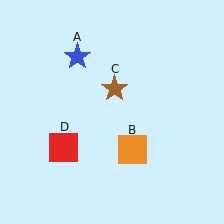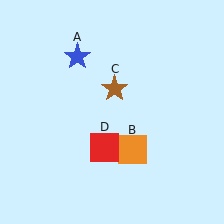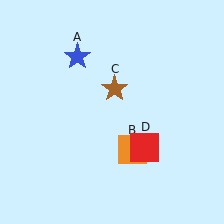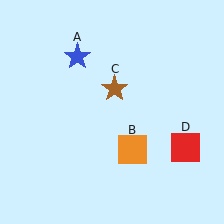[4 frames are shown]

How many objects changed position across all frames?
1 object changed position: red square (object D).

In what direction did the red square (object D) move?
The red square (object D) moved right.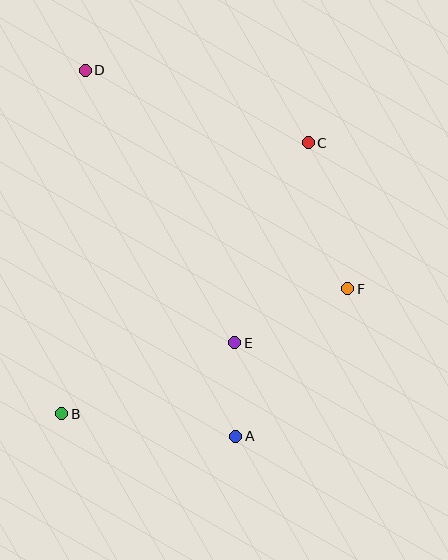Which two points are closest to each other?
Points A and E are closest to each other.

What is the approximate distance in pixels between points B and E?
The distance between B and E is approximately 187 pixels.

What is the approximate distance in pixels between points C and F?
The distance between C and F is approximately 151 pixels.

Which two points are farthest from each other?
Points A and D are farthest from each other.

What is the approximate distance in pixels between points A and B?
The distance between A and B is approximately 175 pixels.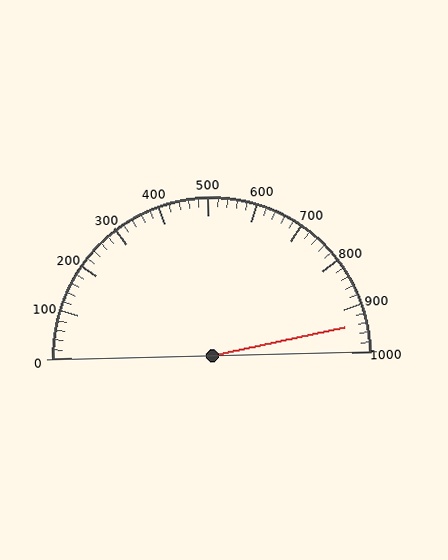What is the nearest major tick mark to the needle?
The nearest major tick mark is 900.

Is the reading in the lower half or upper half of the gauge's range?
The reading is in the upper half of the range (0 to 1000).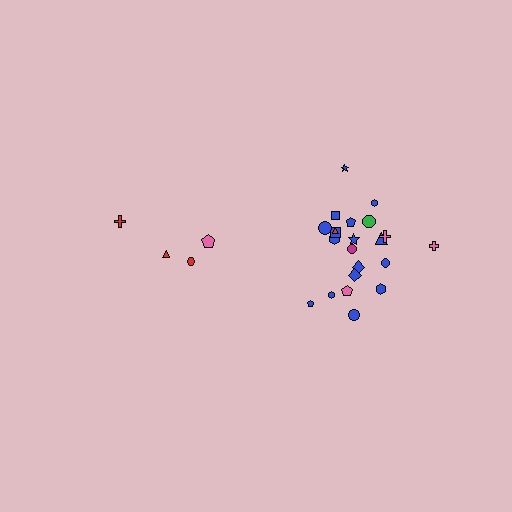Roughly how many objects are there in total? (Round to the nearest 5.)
Roughly 25 objects in total.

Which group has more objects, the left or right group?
The right group.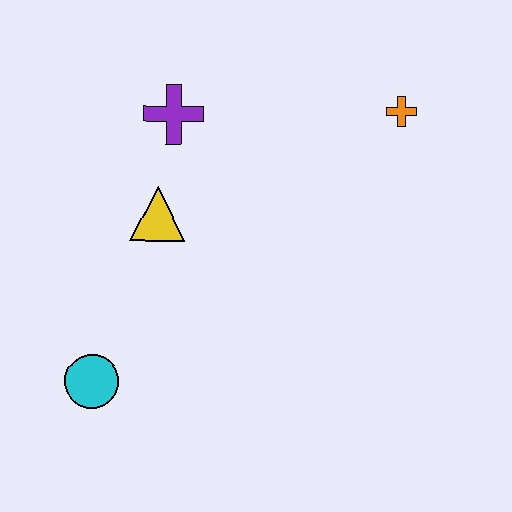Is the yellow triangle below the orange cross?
Yes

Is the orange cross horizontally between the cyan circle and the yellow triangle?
No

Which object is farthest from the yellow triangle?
The orange cross is farthest from the yellow triangle.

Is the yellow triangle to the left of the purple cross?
Yes